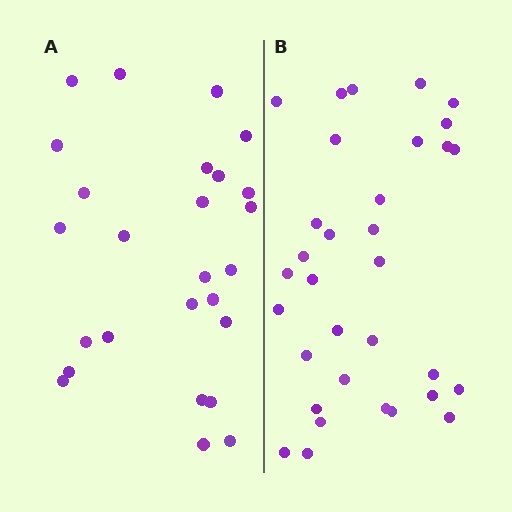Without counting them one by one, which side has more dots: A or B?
Region B (the right region) has more dots.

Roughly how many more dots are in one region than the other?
Region B has roughly 8 or so more dots than region A.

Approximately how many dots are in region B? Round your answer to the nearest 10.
About 30 dots. (The exact count is 33, which rounds to 30.)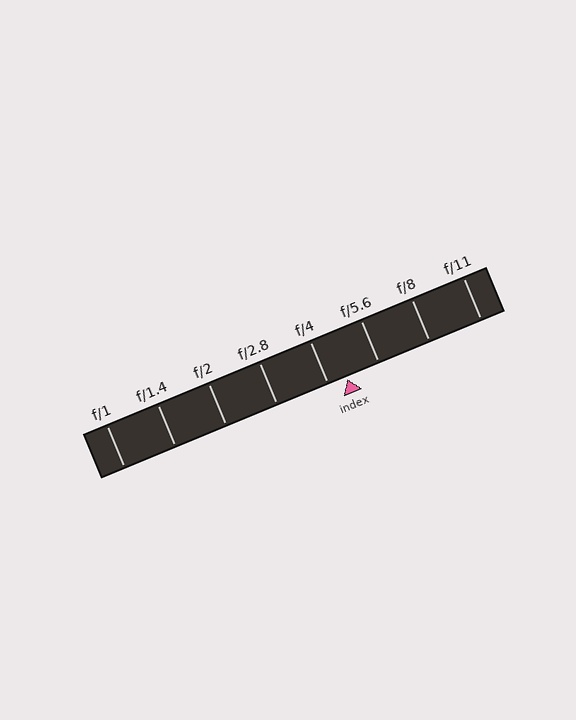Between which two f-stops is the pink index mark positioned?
The index mark is between f/4 and f/5.6.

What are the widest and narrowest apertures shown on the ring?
The widest aperture shown is f/1 and the narrowest is f/11.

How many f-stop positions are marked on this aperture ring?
There are 8 f-stop positions marked.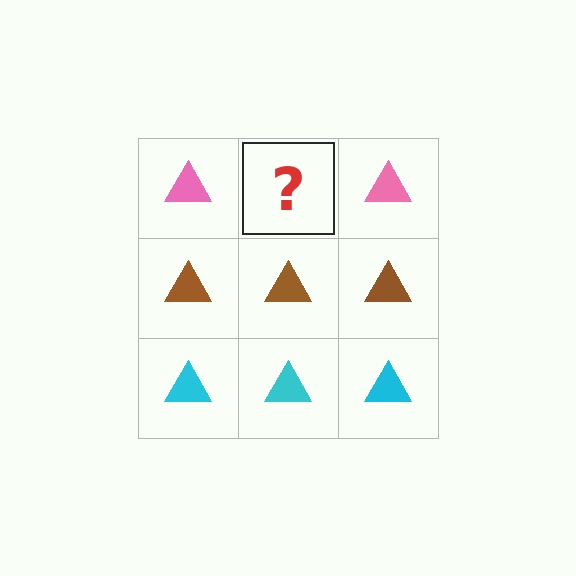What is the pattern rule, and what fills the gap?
The rule is that each row has a consistent color. The gap should be filled with a pink triangle.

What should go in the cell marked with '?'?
The missing cell should contain a pink triangle.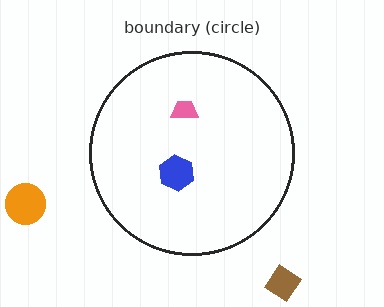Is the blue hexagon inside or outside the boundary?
Inside.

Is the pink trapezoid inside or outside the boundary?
Inside.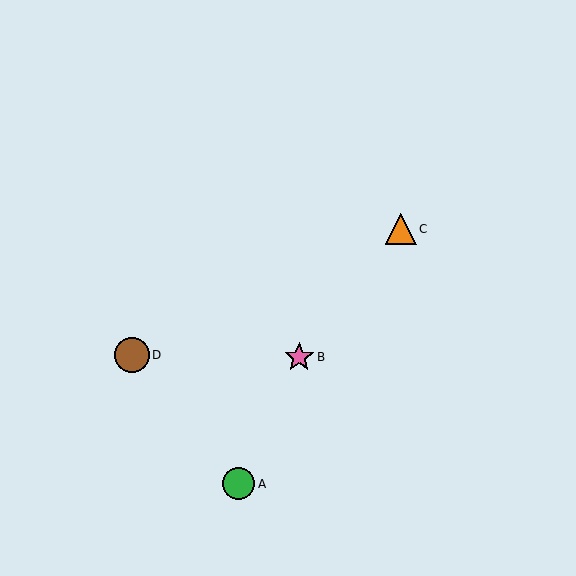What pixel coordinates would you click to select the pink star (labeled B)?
Click at (299, 357) to select the pink star B.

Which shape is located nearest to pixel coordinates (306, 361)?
The pink star (labeled B) at (299, 357) is nearest to that location.